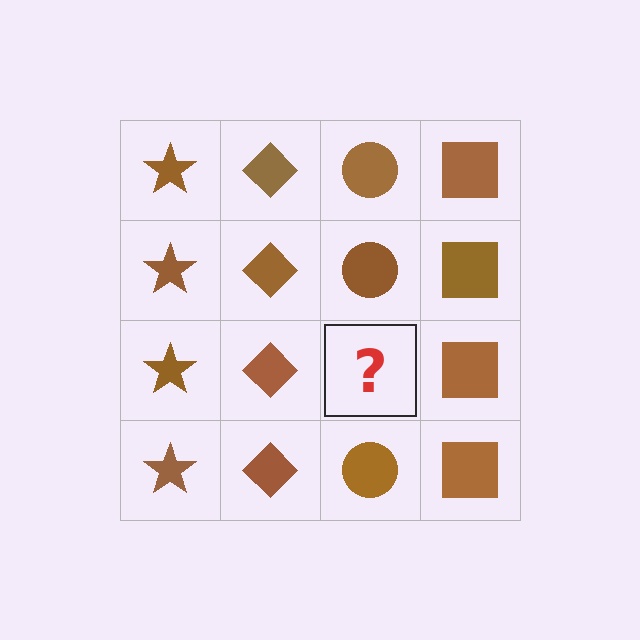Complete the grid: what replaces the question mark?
The question mark should be replaced with a brown circle.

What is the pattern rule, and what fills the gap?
The rule is that each column has a consistent shape. The gap should be filled with a brown circle.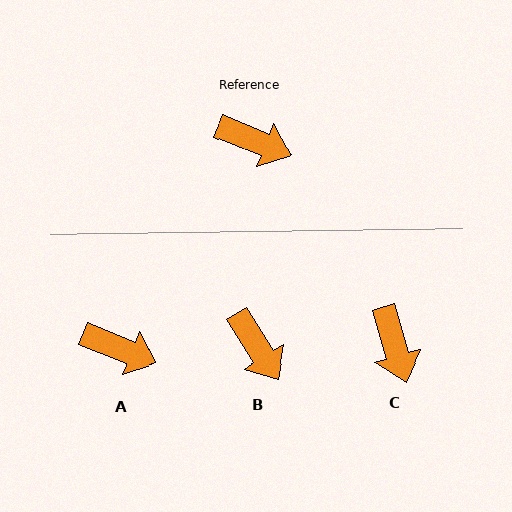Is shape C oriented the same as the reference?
No, it is off by about 52 degrees.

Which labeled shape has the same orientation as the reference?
A.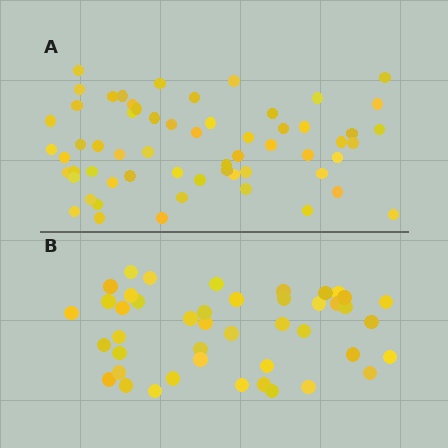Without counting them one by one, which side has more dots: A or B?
Region A (the top region) has more dots.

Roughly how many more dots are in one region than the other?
Region A has approximately 15 more dots than region B.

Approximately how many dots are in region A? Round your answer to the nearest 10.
About 60 dots.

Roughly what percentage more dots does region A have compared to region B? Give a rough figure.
About 35% more.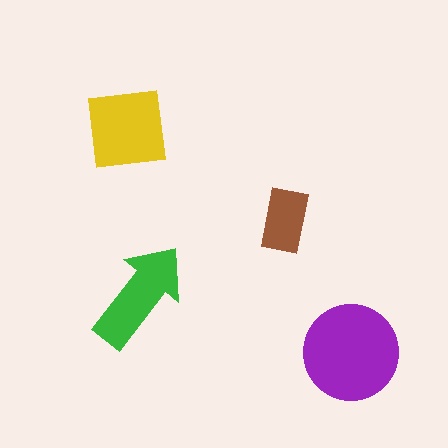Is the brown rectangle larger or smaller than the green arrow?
Smaller.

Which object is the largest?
The purple circle.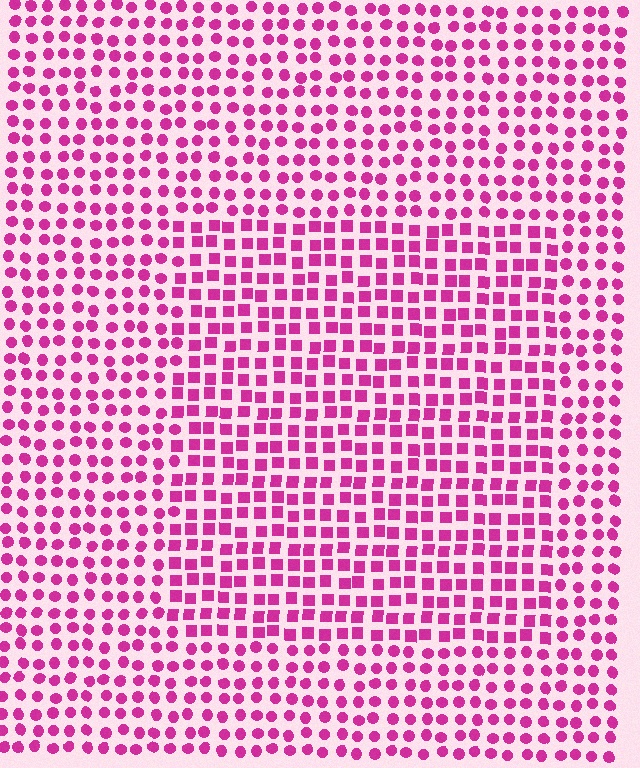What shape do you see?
I see a rectangle.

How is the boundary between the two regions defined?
The boundary is defined by a change in element shape: squares inside vs. circles outside. All elements share the same color and spacing.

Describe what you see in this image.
The image is filled with small magenta elements arranged in a uniform grid. A rectangle-shaped region contains squares, while the surrounding area contains circles. The boundary is defined purely by the change in element shape.